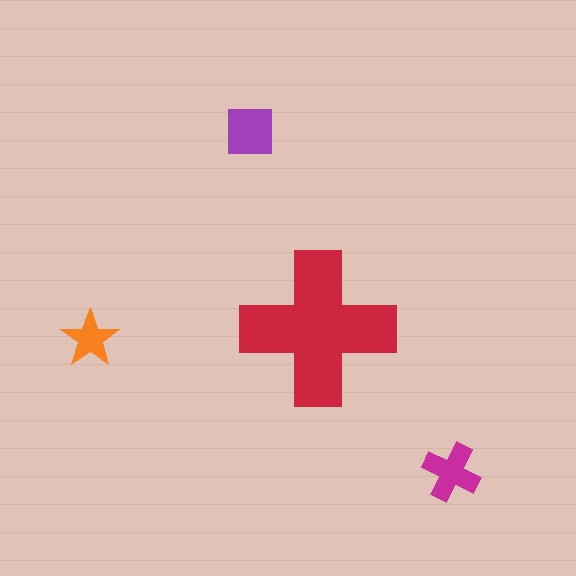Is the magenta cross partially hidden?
No, the magenta cross is fully visible.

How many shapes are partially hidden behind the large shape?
0 shapes are partially hidden.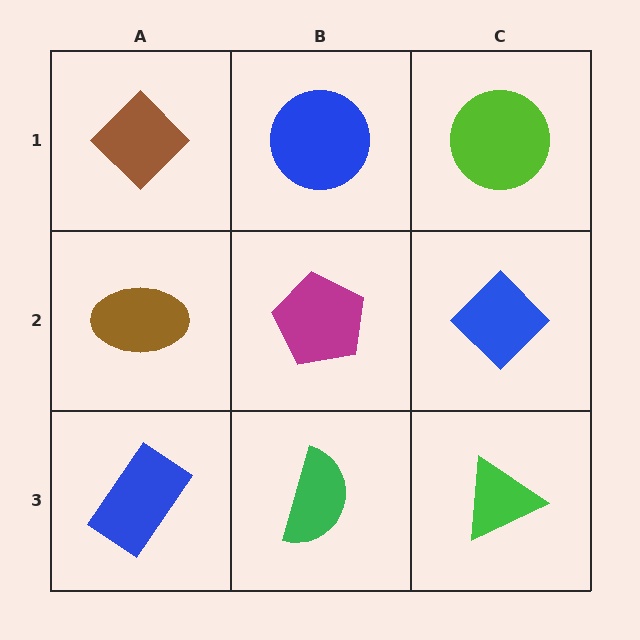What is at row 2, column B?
A magenta pentagon.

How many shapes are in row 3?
3 shapes.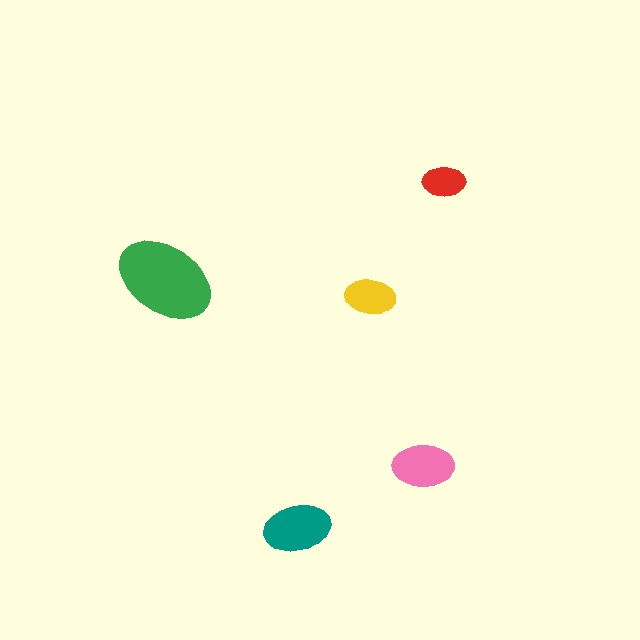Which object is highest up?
The red ellipse is topmost.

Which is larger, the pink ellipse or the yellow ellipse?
The pink one.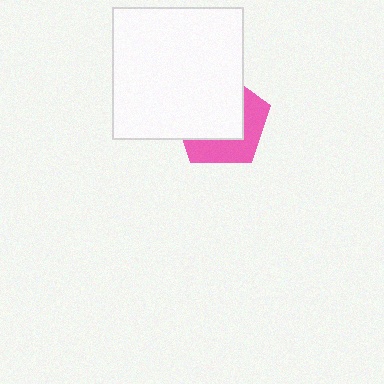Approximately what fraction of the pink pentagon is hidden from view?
Roughly 59% of the pink pentagon is hidden behind the white square.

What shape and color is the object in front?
The object in front is a white square.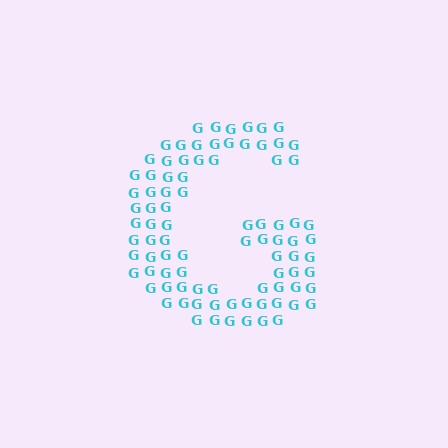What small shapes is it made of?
It is made of small letter G's.